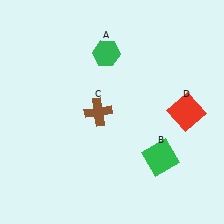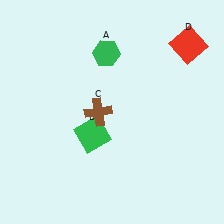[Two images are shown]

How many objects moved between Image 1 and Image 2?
2 objects moved between the two images.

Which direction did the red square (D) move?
The red square (D) moved up.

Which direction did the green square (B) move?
The green square (B) moved left.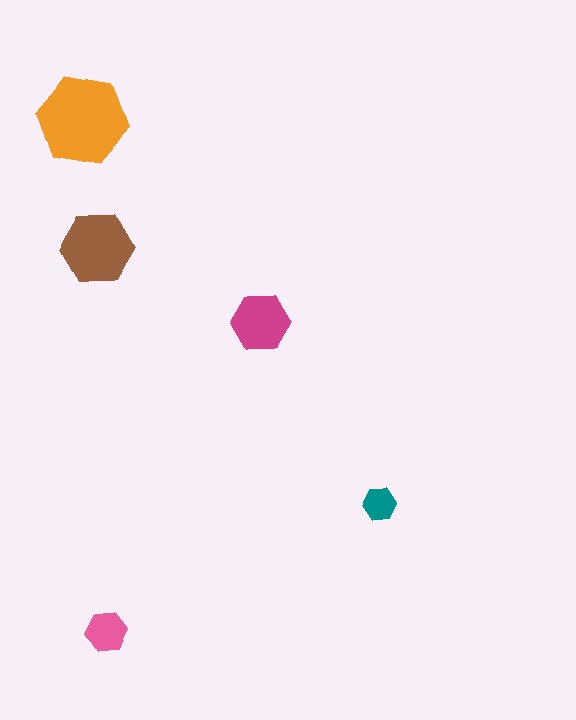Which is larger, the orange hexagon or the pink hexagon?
The orange one.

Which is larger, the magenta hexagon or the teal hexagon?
The magenta one.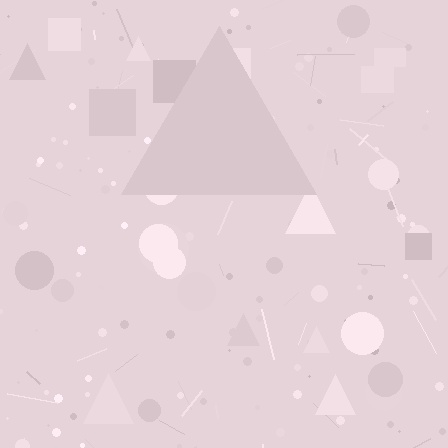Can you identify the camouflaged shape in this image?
The camouflaged shape is a triangle.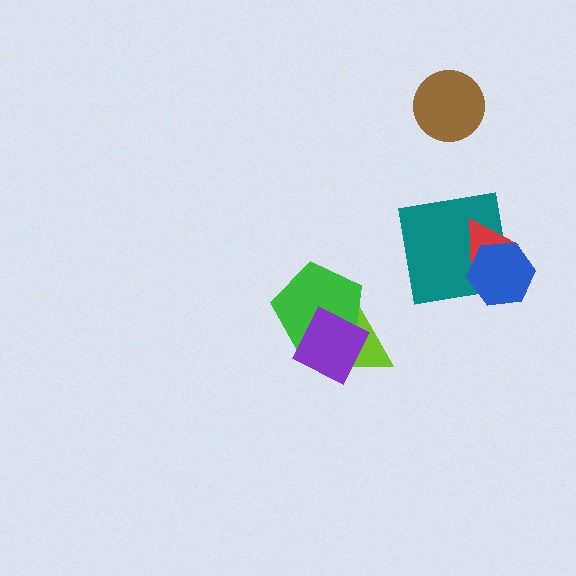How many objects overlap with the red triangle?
2 objects overlap with the red triangle.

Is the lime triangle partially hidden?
Yes, it is partially covered by another shape.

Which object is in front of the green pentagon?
The purple square is in front of the green pentagon.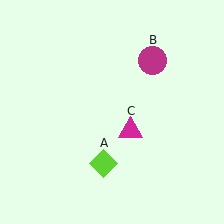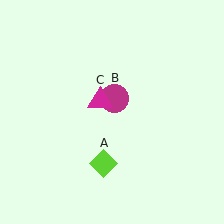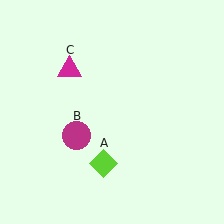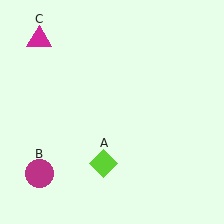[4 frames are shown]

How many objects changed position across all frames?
2 objects changed position: magenta circle (object B), magenta triangle (object C).